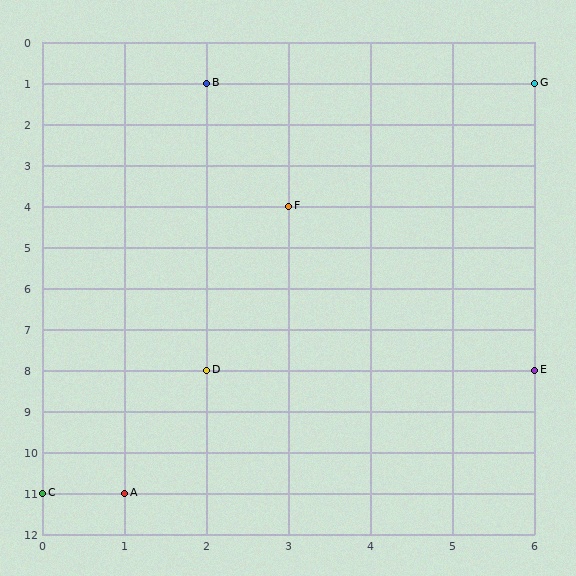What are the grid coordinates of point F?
Point F is at grid coordinates (3, 4).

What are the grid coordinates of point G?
Point G is at grid coordinates (6, 1).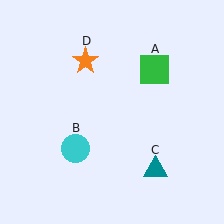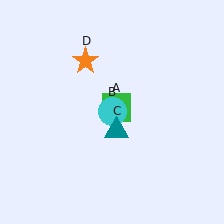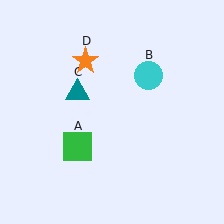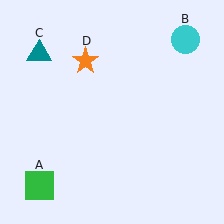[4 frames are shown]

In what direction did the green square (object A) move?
The green square (object A) moved down and to the left.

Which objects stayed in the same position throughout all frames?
Orange star (object D) remained stationary.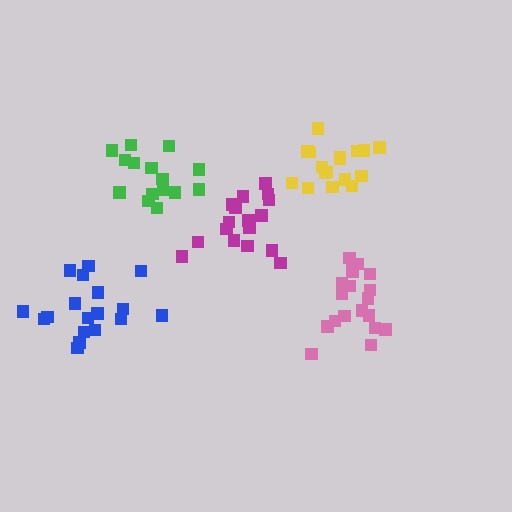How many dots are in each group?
Group 1: 15 dots, Group 2: 19 dots, Group 3: 17 dots, Group 4: 17 dots, Group 5: 18 dots (86 total).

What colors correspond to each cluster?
The clusters are colored: green, pink, magenta, yellow, blue.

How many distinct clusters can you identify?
There are 5 distinct clusters.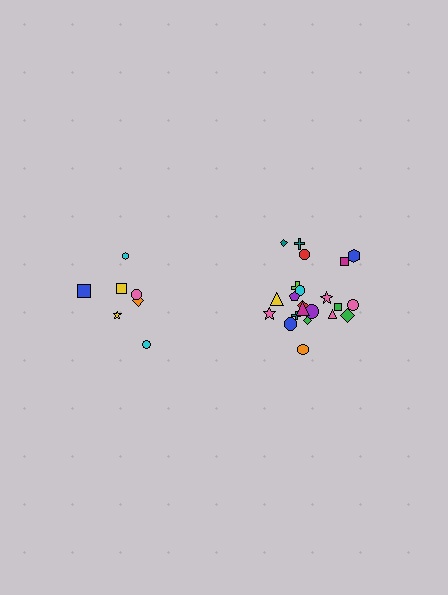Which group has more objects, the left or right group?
The right group.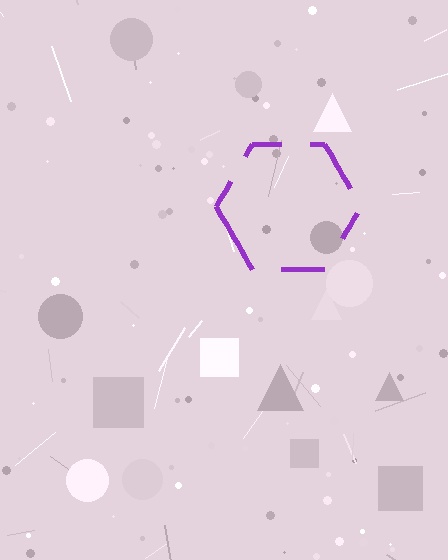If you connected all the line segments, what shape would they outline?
They would outline a hexagon.